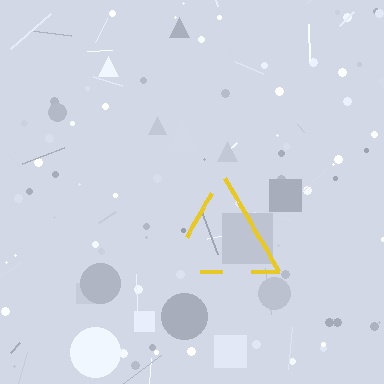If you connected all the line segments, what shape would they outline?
They would outline a triangle.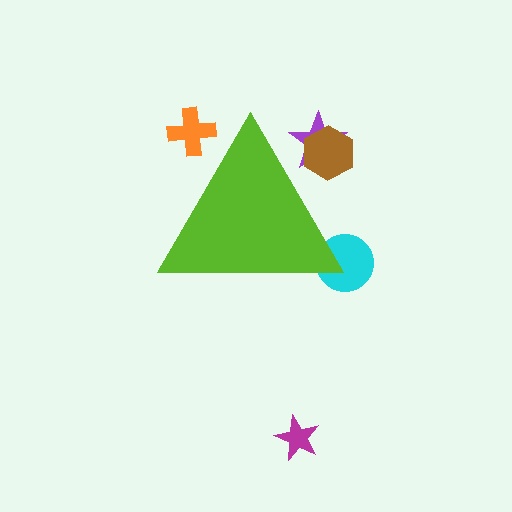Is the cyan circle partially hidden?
Yes, the cyan circle is partially hidden behind the lime triangle.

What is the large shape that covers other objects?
A lime triangle.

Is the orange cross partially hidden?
Yes, the orange cross is partially hidden behind the lime triangle.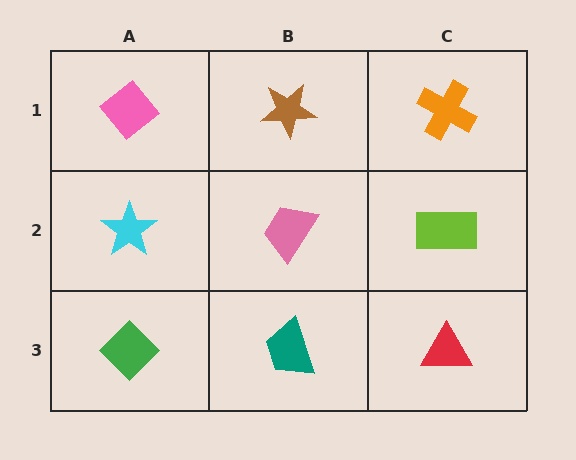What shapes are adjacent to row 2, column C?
An orange cross (row 1, column C), a red triangle (row 3, column C), a pink trapezoid (row 2, column B).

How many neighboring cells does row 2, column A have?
3.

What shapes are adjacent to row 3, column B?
A pink trapezoid (row 2, column B), a green diamond (row 3, column A), a red triangle (row 3, column C).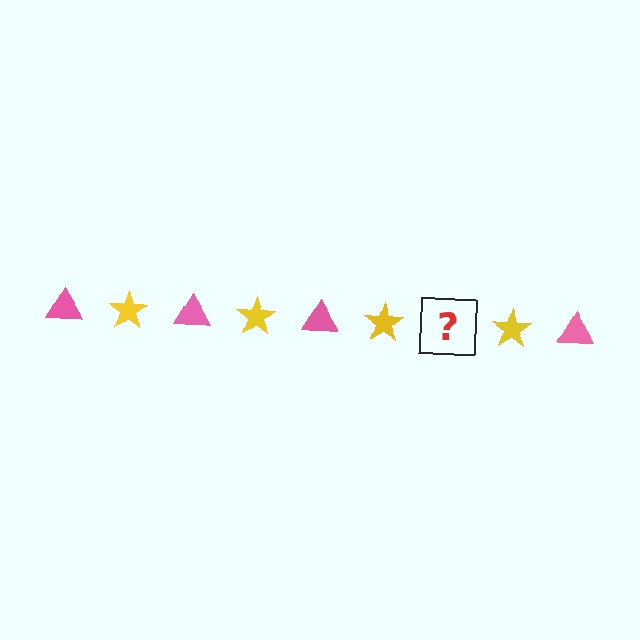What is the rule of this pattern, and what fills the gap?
The rule is that the pattern alternates between pink triangle and yellow star. The gap should be filled with a pink triangle.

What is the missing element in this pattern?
The missing element is a pink triangle.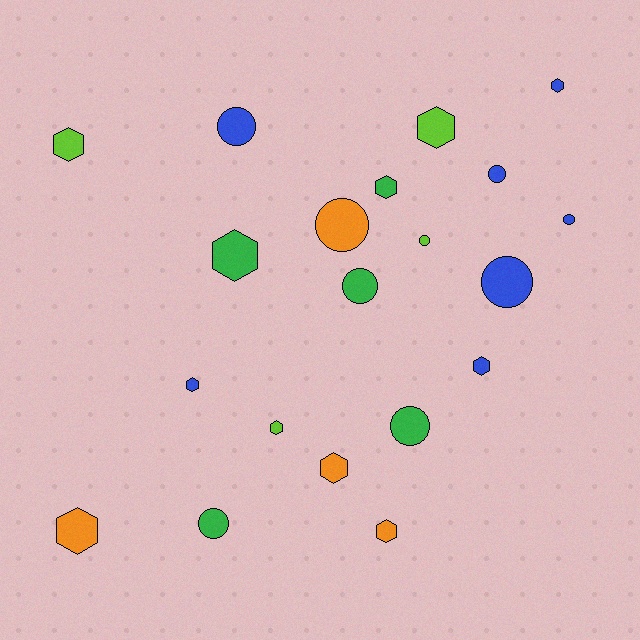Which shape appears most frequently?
Hexagon, with 11 objects.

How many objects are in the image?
There are 20 objects.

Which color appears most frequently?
Blue, with 7 objects.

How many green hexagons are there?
There are 2 green hexagons.